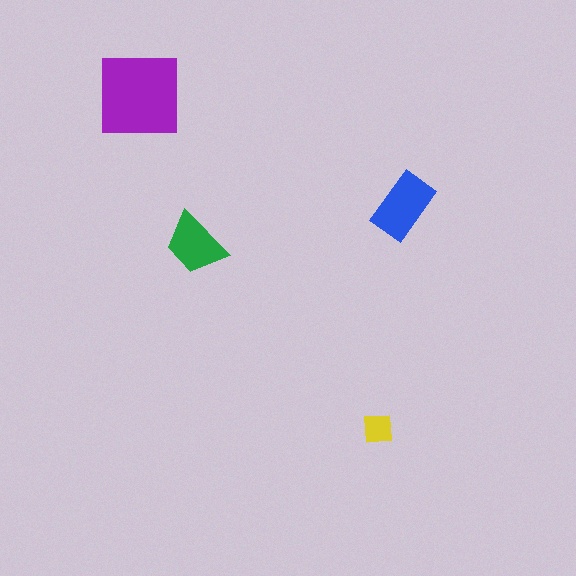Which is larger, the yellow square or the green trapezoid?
The green trapezoid.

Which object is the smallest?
The yellow square.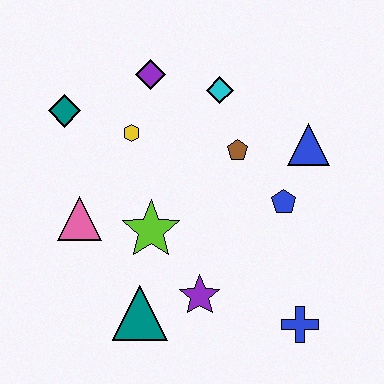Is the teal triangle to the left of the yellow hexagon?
No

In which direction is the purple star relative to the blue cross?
The purple star is to the left of the blue cross.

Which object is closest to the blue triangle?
The blue pentagon is closest to the blue triangle.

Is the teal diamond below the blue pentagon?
No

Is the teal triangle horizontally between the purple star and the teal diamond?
Yes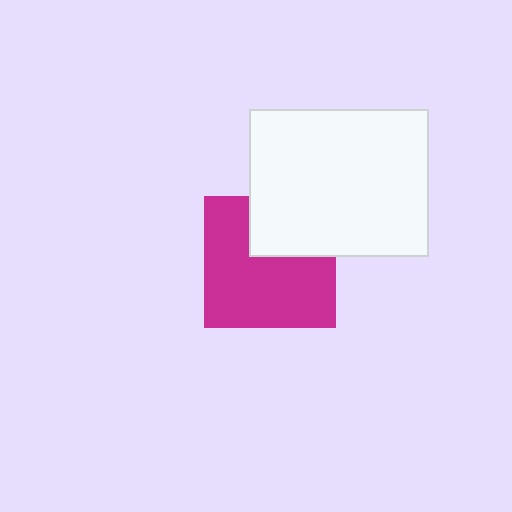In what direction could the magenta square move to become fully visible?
The magenta square could move down. That would shift it out from behind the white rectangle entirely.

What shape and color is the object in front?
The object in front is a white rectangle.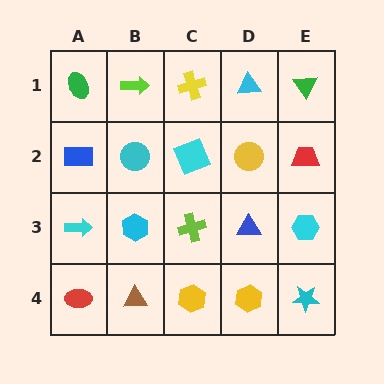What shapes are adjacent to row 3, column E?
A red trapezoid (row 2, column E), a cyan star (row 4, column E), a blue triangle (row 3, column D).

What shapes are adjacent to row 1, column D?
A yellow circle (row 2, column D), a yellow cross (row 1, column C), a green triangle (row 1, column E).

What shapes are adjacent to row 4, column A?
A cyan arrow (row 3, column A), a brown triangle (row 4, column B).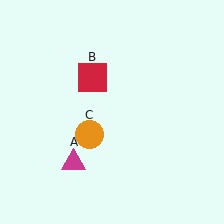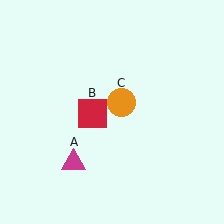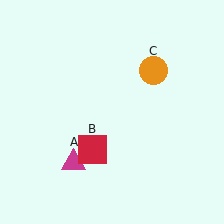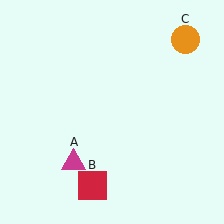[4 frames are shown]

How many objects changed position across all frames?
2 objects changed position: red square (object B), orange circle (object C).